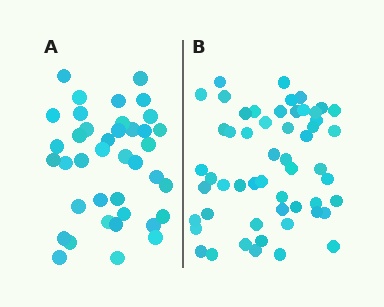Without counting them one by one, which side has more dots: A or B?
Region B (the right region) has more dots.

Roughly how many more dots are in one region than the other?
Region B has approximately 15 more dots than region A.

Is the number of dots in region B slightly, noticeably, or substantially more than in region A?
Region B has noticeably more, but not dramatically so. The ratio is roughly 1.4 to 1.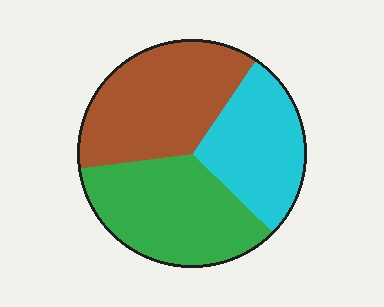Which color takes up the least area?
Cyan, at roughly 30%.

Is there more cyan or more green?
Green.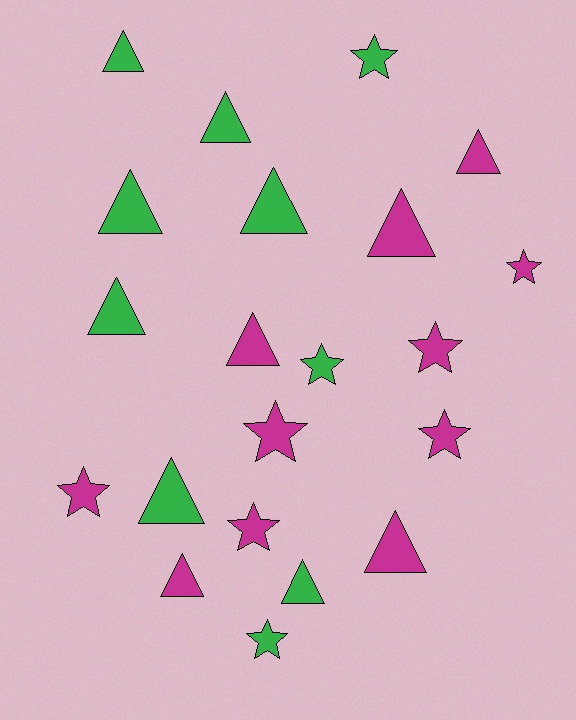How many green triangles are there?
There are 7 green triangles.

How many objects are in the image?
There are 21 objects.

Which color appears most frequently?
Magenta, with 11 objects.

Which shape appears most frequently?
Triangle, with 12 objects.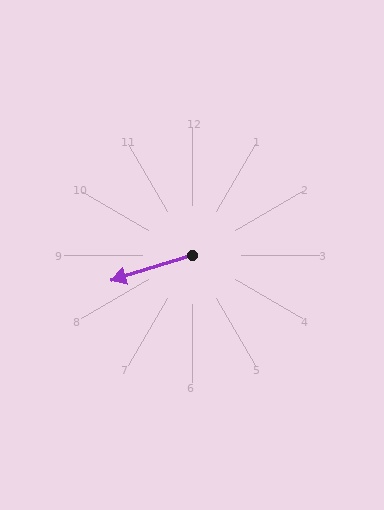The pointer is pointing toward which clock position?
Roughly 8 o'clock.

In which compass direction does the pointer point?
West.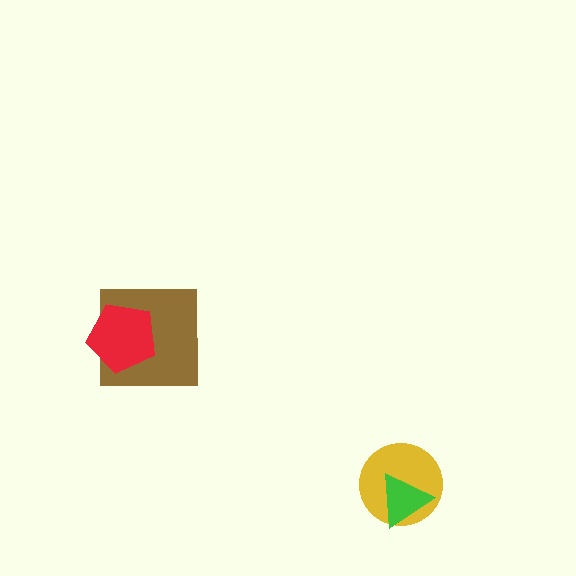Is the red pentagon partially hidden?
No, no other shape covers it.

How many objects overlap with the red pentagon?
1 object overlaps with the red pentagon.